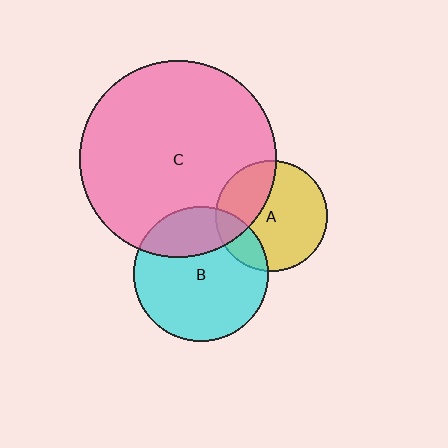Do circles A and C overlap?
Yes.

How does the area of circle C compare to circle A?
Approximately 3.1 times.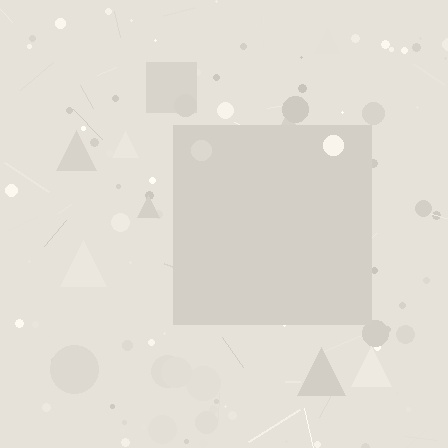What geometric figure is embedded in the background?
A square is embedded in the background.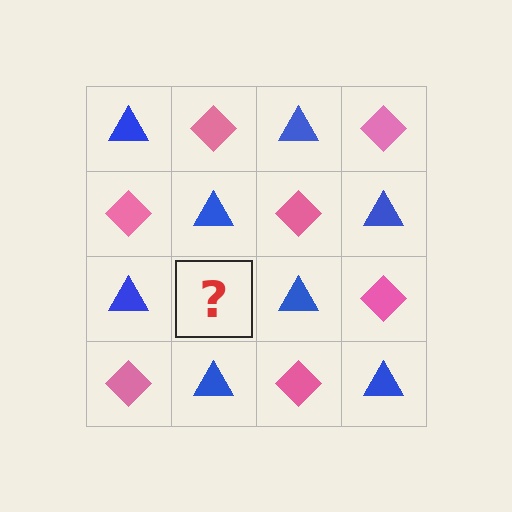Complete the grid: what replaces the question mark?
The question mark should be replaced with a pink diamond.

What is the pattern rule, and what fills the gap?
The rule is that it alternates blue triangle and pink diamond in a checkerboard pattern. The gap should be filled with a pink diamond.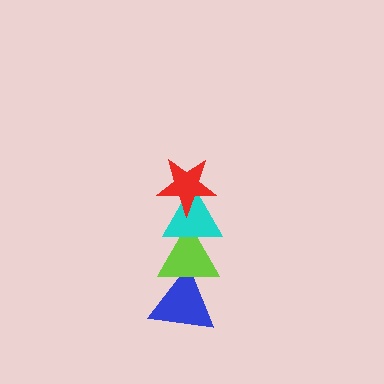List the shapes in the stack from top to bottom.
From top to bottom: the red star, the cyan triangle, the lime triangle, the blue triangle.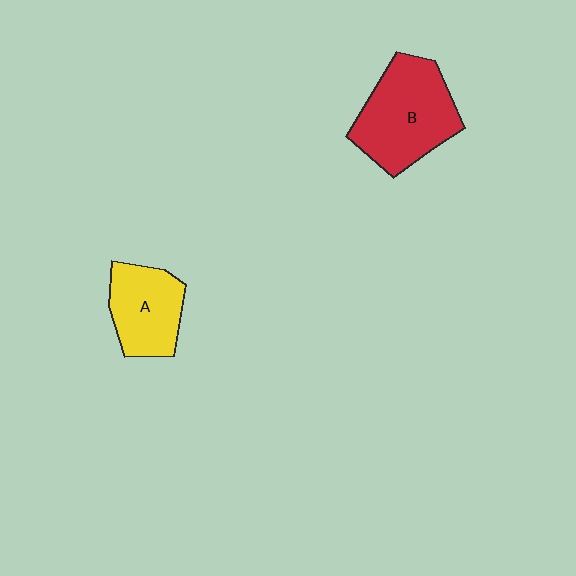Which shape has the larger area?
Shape B (red).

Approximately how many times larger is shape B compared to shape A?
Approximately 1.5 times.